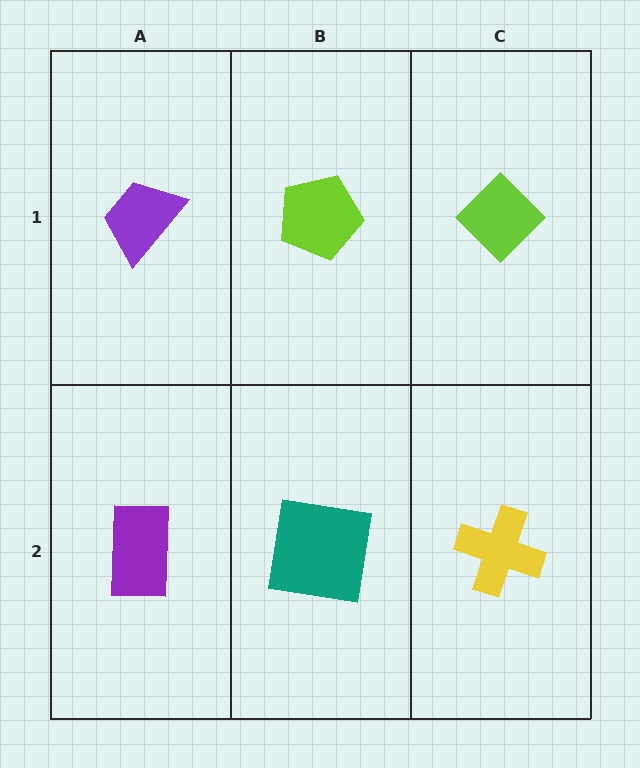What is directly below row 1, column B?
A teal square.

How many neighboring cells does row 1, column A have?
2.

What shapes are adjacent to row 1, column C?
A yellow cross (row 2, column C), a lime pentagon (row 1, column B).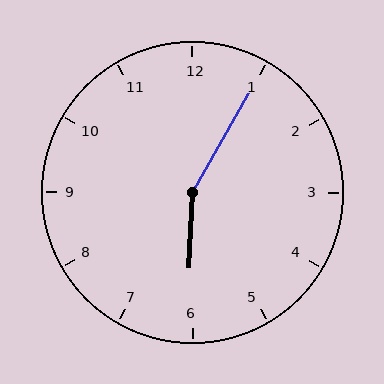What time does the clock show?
6:05.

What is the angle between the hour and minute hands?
Approximately 152 degrees.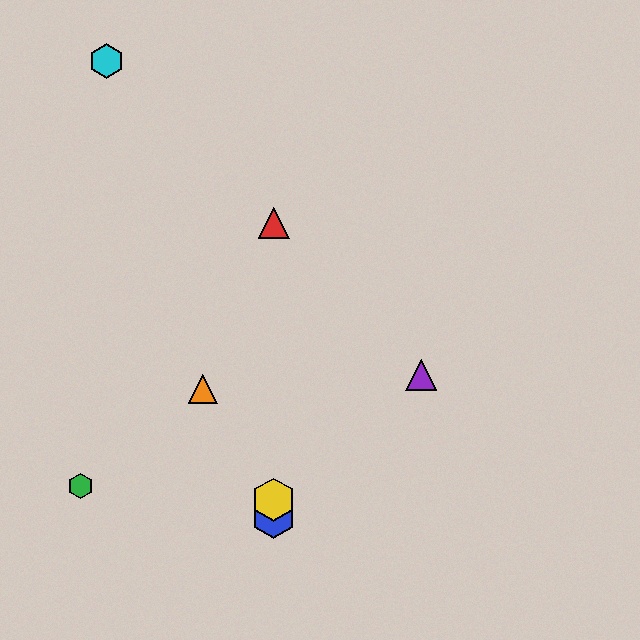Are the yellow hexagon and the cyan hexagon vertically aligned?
No, the yellow hexagon is at x≈274 and the cyan hexagon is at x≈107.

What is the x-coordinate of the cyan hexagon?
The cyan hexagon is at x≈107.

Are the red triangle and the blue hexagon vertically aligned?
Yes, both are at x≈274.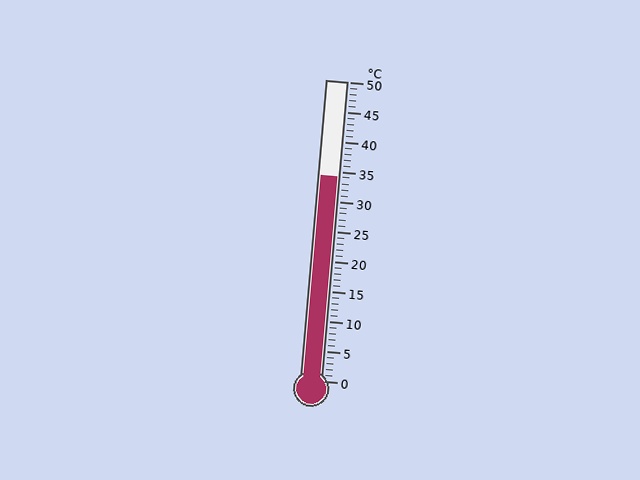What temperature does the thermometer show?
The thermometer shows approximately 34°C.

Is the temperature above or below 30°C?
The temperature is above 30°C.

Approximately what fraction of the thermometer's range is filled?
The thermometer is filled to approximately 70% of its range.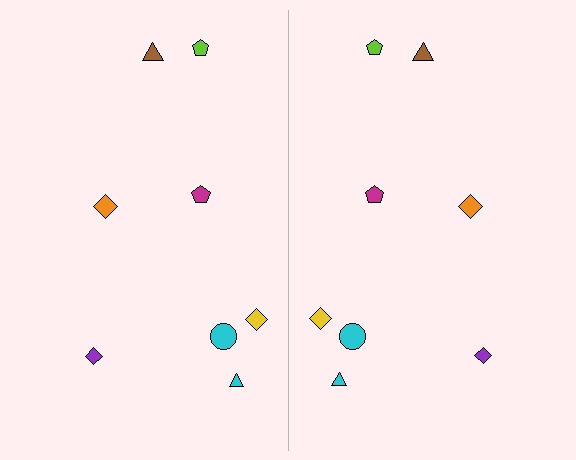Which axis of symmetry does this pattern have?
The pattern has a vertical axis of symmetry running through the center of the image.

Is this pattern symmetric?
Yes, this pattern has bilateral (reflection) symmetry.